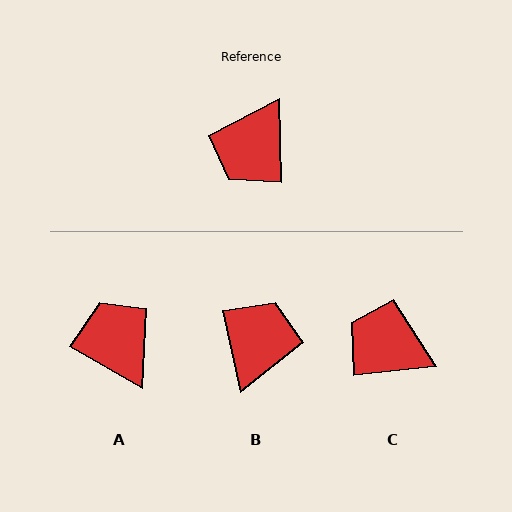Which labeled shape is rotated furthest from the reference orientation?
B, about 169 degrees away.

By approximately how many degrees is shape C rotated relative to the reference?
Approximately 85 degrees clockwise.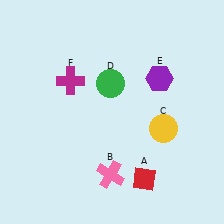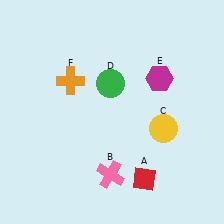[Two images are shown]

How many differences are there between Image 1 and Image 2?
There are 2 differences between the two images.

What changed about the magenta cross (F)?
In Image 1, F is magenta. In Image 2, it changed to orange.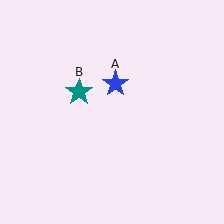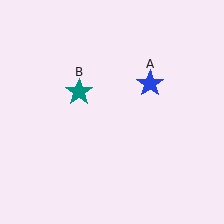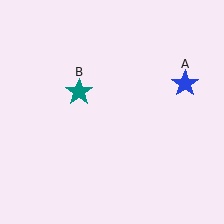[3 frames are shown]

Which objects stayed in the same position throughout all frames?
Teal star (object B) remained stationary.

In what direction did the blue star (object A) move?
The blue star (object A) moved right.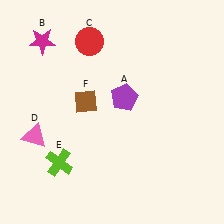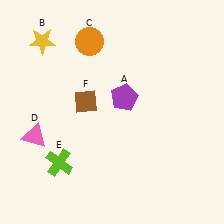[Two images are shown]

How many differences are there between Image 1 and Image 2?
There are 2 differences between the two images.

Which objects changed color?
B changed from magenta to yellow. C changed from red to orange.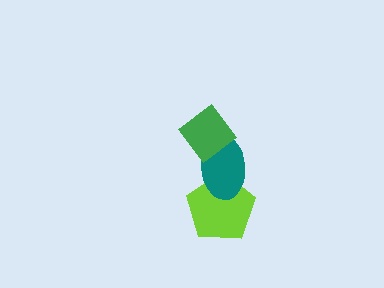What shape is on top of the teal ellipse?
The green diamond is on top of the teal ellipse.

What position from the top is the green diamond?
The green diamond is 1st from the top.